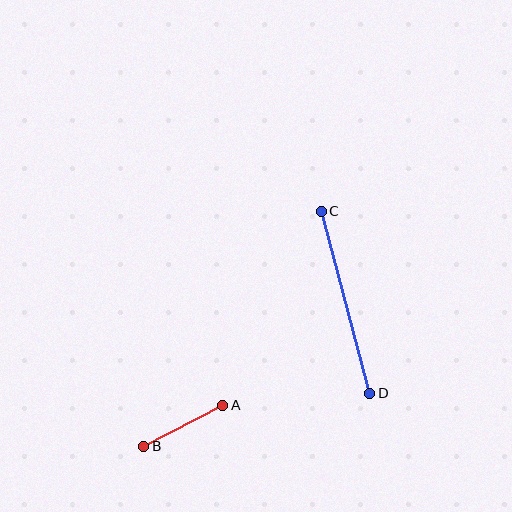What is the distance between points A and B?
The distance is approximately 89 pixels.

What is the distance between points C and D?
The distance is approximately 188 pixels.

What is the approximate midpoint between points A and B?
The midpoint is at approximately (183, 426) pixels.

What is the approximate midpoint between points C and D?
The midpoint is at approximately (346, 302) pixels.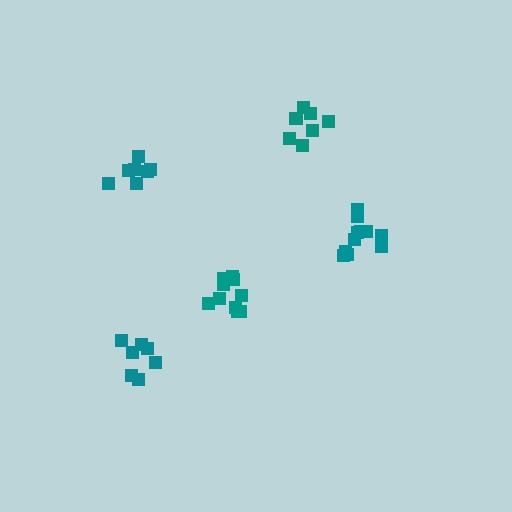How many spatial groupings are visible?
There are 5 spatial groupings.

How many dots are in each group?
Group 1: 11 dots, Group 2: 7 dots, Group 3: 7 dots, Group 4: 8 dots, Group 5: 10 dots (43 total).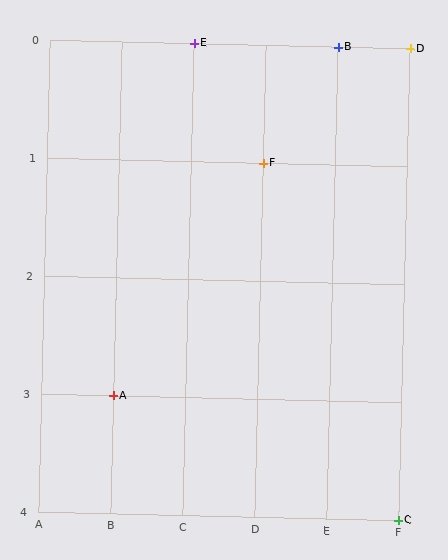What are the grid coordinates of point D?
Point D is at grid coordinates (F, 0).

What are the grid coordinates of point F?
Point F is at grid coordinates (D, 1).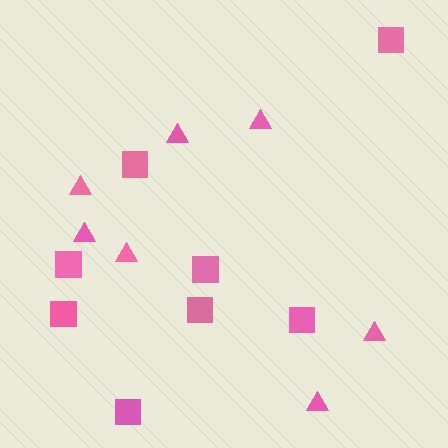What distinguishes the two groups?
There are 2 groups: one group of triangles (7) and one group of squares (8).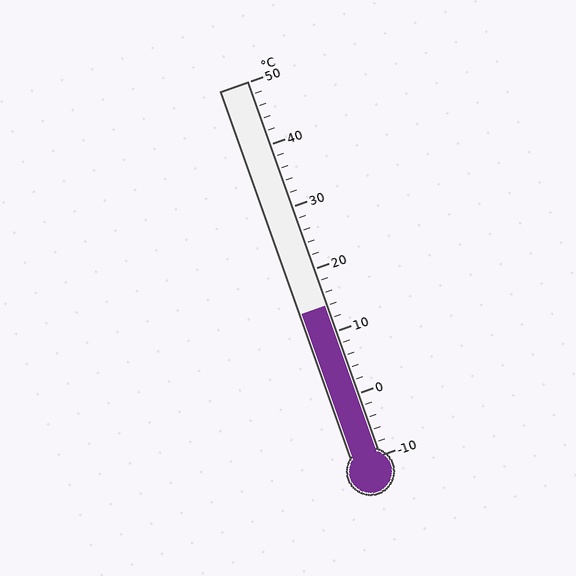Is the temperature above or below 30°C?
The temperature is below 30°C.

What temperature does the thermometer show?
The thermometer shows approximately 14°C.